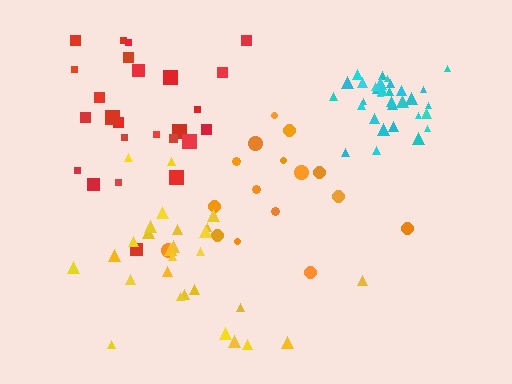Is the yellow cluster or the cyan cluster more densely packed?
Cyan.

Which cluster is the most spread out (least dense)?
Orange.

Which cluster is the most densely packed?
Cyan.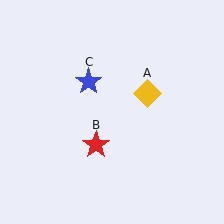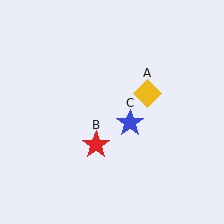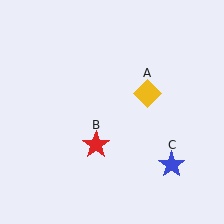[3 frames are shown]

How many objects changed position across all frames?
1 object changed position: blue star (object C).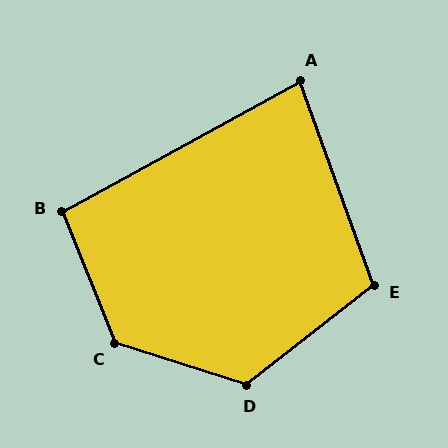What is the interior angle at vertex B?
Approximately 97 degrees (obtuse).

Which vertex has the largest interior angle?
C, at approximately 129 degrees.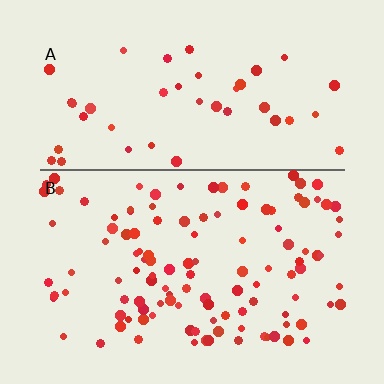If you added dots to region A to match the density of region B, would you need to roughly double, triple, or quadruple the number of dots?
Approximately triple.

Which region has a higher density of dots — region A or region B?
B (the bottom).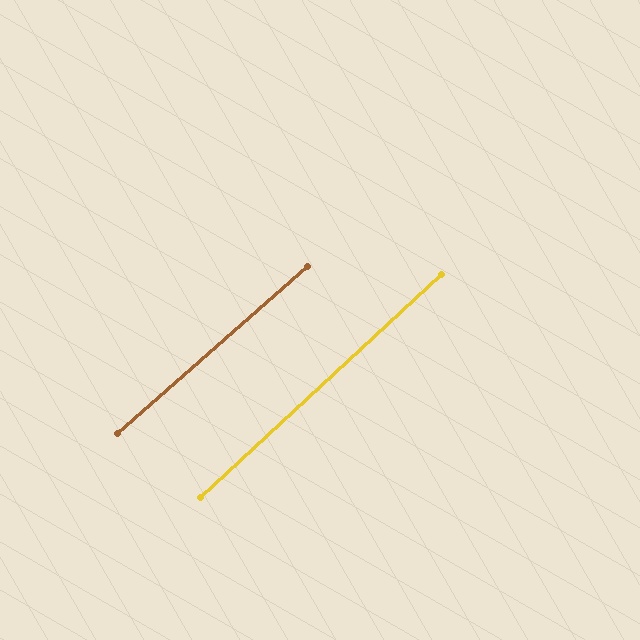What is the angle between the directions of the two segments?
Approximately 1 degree.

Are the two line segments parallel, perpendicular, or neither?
Parallel — their directions differ by only 1.5°.